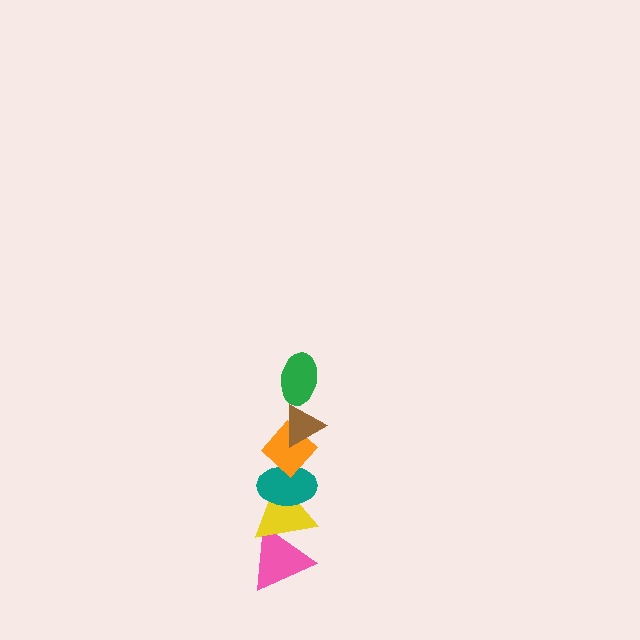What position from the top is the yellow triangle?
The yellow triangle is 5th from the top.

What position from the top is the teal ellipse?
The teal ellipse is 4th from the top.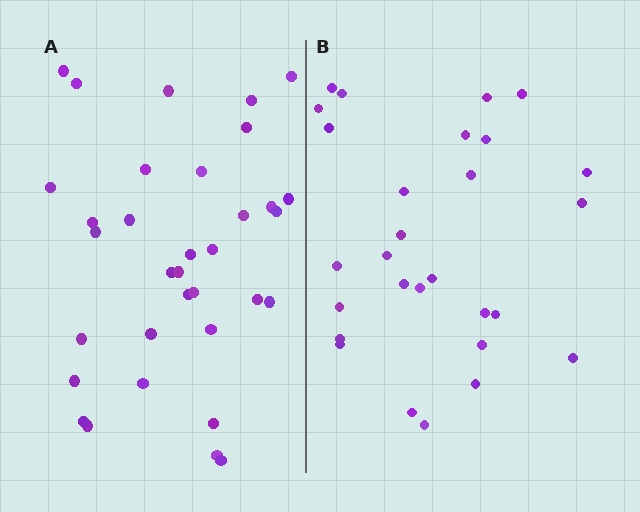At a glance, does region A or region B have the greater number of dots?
Region A (the left region) has more dots.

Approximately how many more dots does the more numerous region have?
Region A has about 6 more dots than region B.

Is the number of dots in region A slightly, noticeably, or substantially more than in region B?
Region A has only slightly more — the two regions are fairly close. The ratio is roughly 1.2 to 1.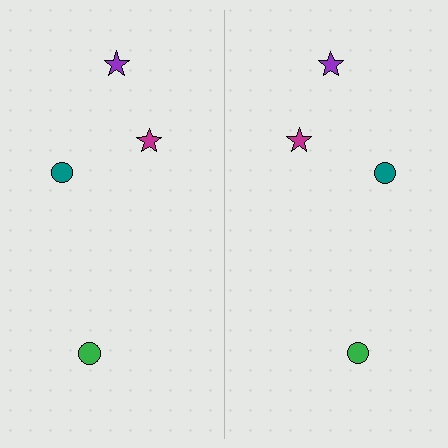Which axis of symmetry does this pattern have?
The pattern has a vertical axis of symmetry running through the center of the image.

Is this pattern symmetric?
Yes, this pattern has bilateral (reflection) symmetry.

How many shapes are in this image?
There are 8 shapes in this image.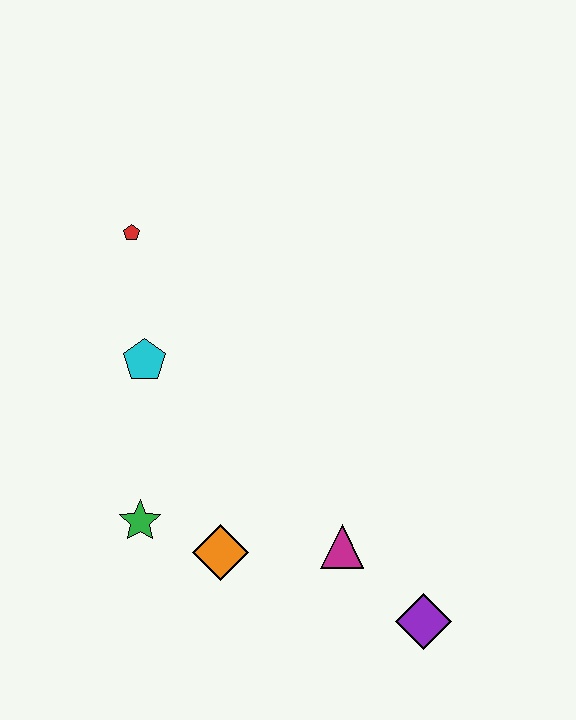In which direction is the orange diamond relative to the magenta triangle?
The orange diamond is to the left of the magenta triangle.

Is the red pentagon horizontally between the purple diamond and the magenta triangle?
No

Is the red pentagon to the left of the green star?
Yes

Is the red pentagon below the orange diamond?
No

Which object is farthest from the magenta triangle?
The red pentagon is farthest from the magenta triangle.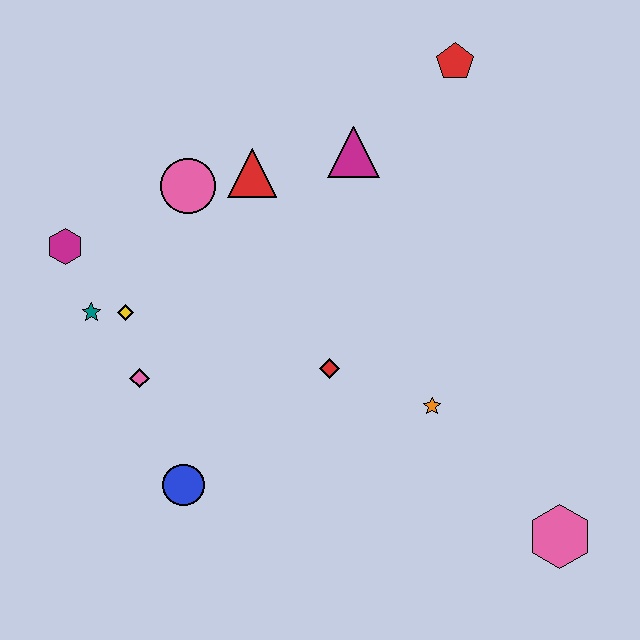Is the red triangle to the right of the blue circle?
Yes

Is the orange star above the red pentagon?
No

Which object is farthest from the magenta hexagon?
The pink hexagon is farthest from the magenta hexagon.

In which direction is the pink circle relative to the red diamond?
The pink circle is above the red diamond.